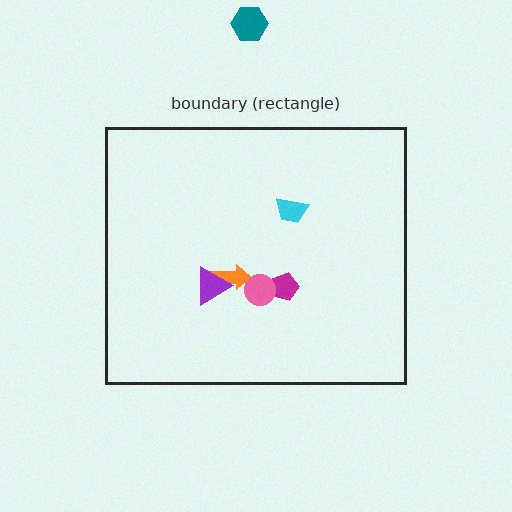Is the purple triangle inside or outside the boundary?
Inside.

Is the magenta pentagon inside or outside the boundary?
Inside.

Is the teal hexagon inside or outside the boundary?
Outside.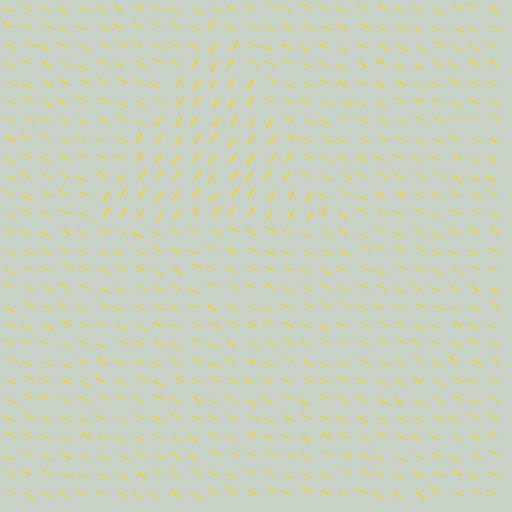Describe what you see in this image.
The image is filled with small yellow line segments. A triangle region in the image has lines oriented differently from the surrounding lines, creating a visible texture boundary.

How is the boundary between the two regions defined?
The boundary is defined purely by a change in line orientation (approximately 82 degrees difference). All lines are the same color and thickness.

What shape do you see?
I see a triangle.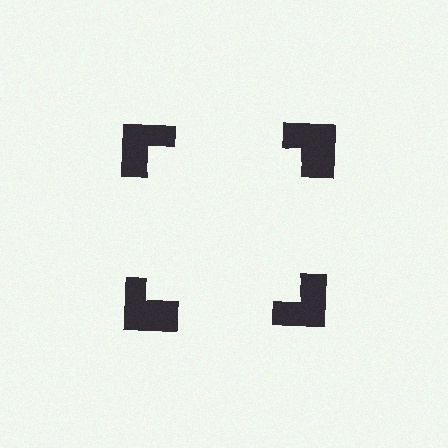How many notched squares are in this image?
There are 4 — one at each vertex of the illusory square.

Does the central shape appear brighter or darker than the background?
It typically appears slightly brighter than the background, even though no actual brightness change is drawn.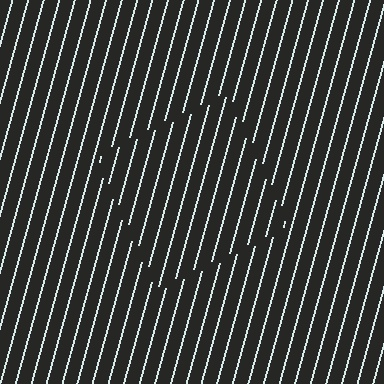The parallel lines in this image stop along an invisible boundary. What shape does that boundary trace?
An illusory square. The interior of the shape contains the same grating, shifted by half a period — the contour is defined by the phase discontinuity where line-ends from the inner and outer gratings abut.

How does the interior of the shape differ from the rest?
The interior of the shape contains the same grating, shifted by half a period — the contour is defined by the phase discontinuity where line-ends from the inner and outer gratings abut.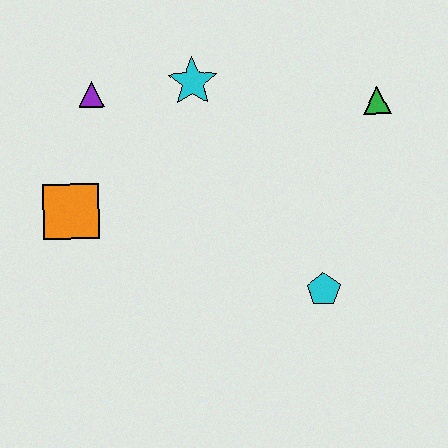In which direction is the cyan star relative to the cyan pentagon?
The cyan star is above the cyan pentagon.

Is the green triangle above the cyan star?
No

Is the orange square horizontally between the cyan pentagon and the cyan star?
No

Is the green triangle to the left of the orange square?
No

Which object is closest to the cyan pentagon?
The green triangle is closest to the cyan pentagon.